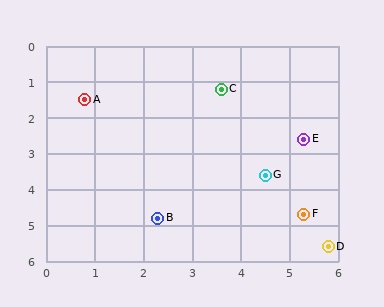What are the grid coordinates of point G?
Point G is at approximately (4.5, 3.6).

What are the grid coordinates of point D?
Point D is at approximately (5.8, 5.6).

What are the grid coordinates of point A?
Point A is at approximately (0.8, 1.5).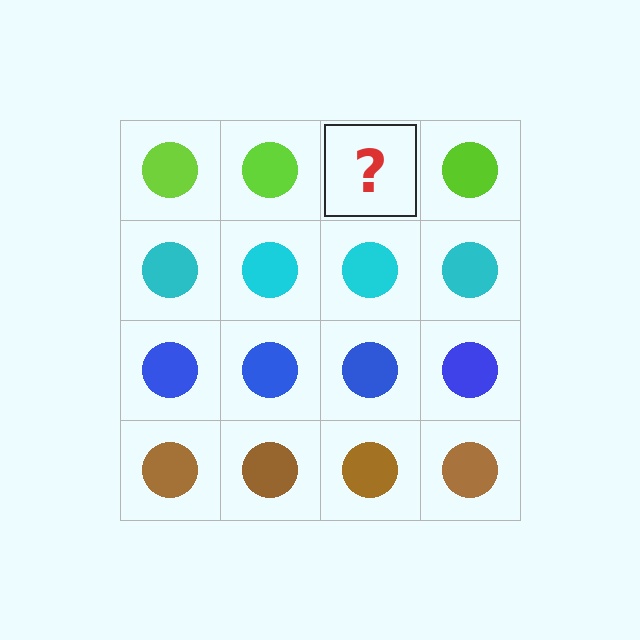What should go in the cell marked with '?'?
The missing cell should contain a lime circle.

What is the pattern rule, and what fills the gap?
The rule is that each row has a consistent color. The gap should be filled with a lime circle.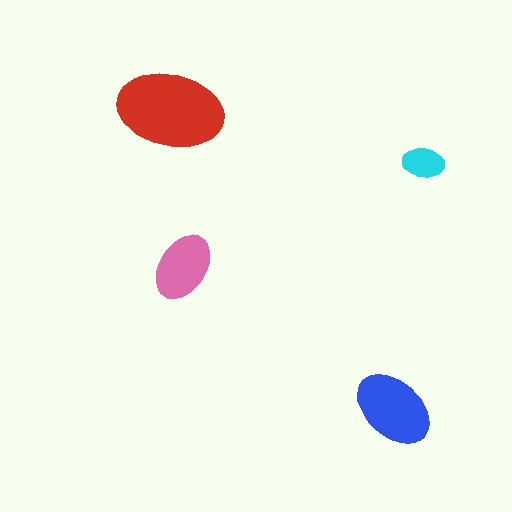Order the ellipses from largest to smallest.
the red one, the blue one, the pink one, the cyan one.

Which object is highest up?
The red ellipse is topmost.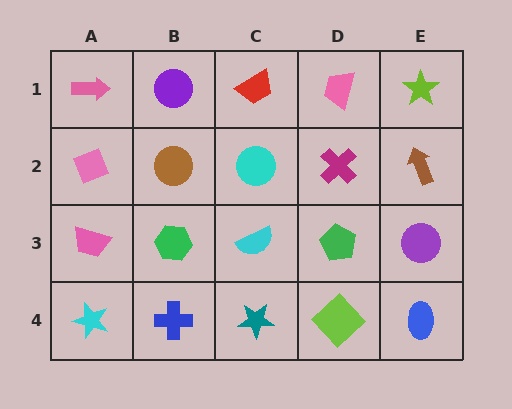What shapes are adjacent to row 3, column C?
A cyan circle (row 2, column C), a teal star (row 4, column C), a green hexagon (row 3, column B), a green pentagon (row 3, column D).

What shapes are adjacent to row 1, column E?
A brown arrow (row 2, column E), a pink trapezoid (row 1, column D).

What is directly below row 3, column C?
A teal star.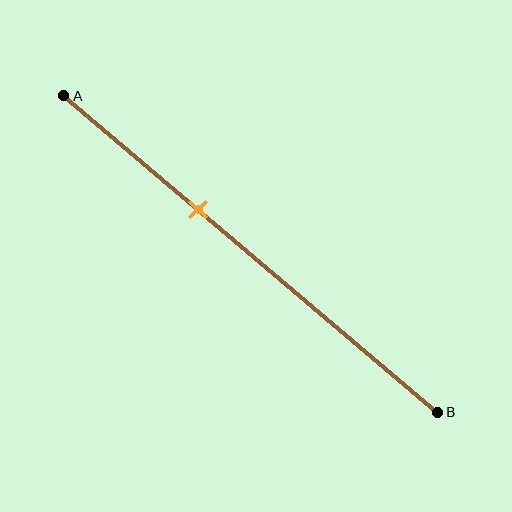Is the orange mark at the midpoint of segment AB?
No, the mark is at about 35% from A, not at the 50% midpoint.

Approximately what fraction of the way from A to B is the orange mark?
The orange mark is approximately 35% of the way from A to B.